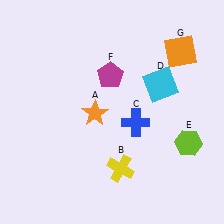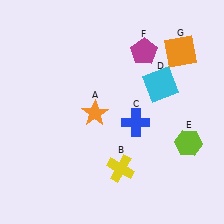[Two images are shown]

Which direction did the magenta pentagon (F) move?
The magenta pentagon (F) moved right.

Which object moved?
The magenta pentagon (F) moved right.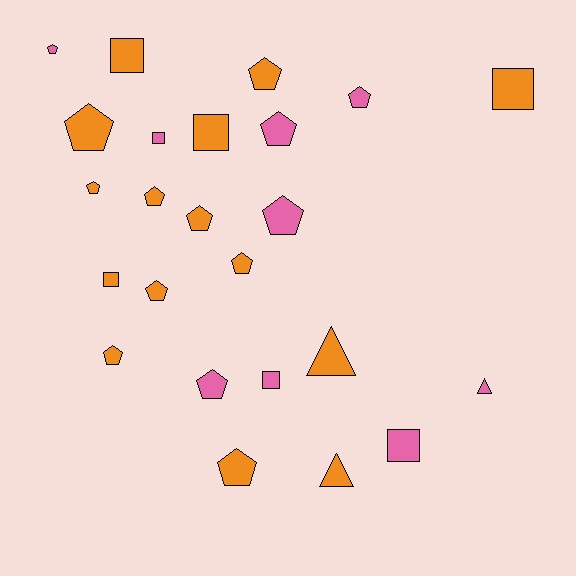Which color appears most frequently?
Orange, with 15 objects.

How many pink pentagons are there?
There are 5 pink pentagons.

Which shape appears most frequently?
Pentagon, with 14 objects.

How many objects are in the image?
There are 24 objects.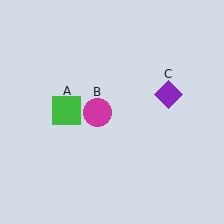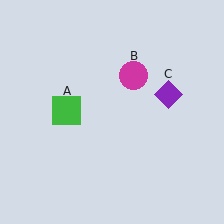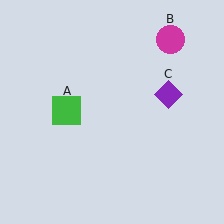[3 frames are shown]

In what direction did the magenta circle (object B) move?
The magenta circle (object B) moved up and to the right.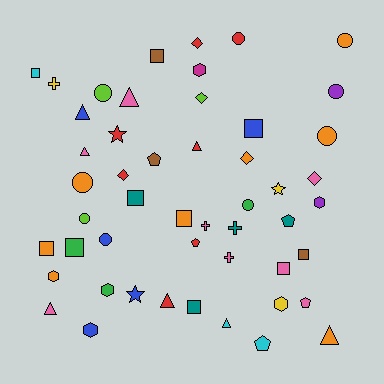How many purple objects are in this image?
There are 2 purple objects.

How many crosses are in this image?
There are 4 crosses.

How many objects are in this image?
There are 50 objects.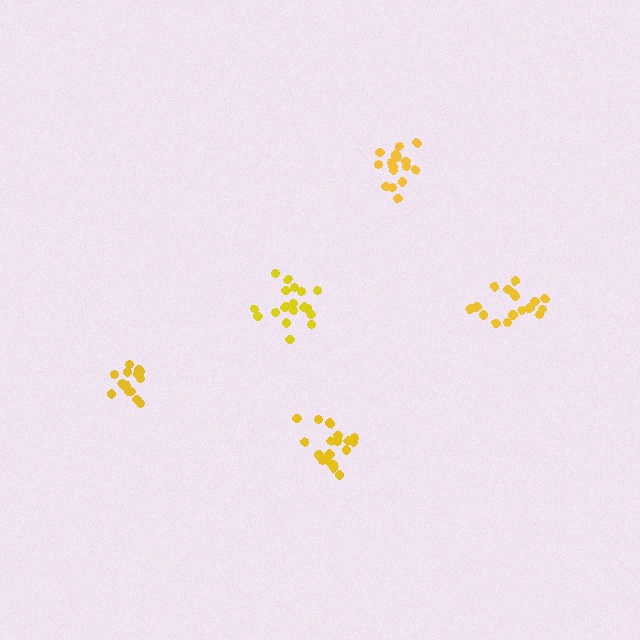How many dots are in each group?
Group 1: 18 dots, Group 2: 17 dots, Group 3: 15 dots, Group 4: 19 dots, Group 5: 17 dots (86 total).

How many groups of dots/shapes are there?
There are 5 groups.